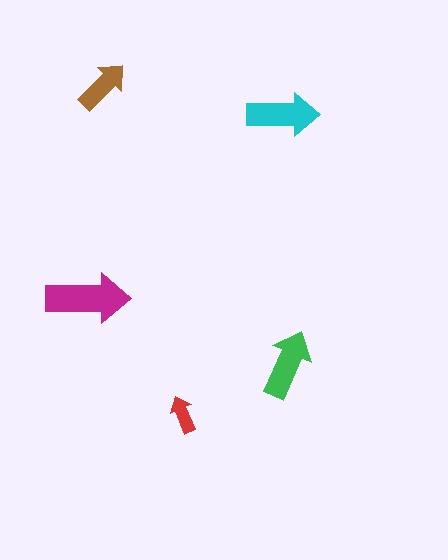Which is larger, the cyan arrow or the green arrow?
The cyan one.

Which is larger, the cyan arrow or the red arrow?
The cyan one.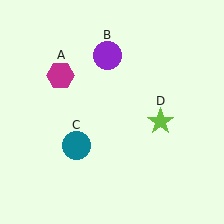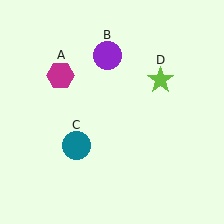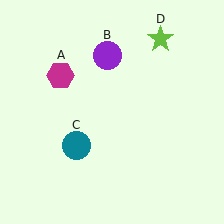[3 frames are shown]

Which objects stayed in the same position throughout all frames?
Magenta hexagon (object A) and purple circle (object B) and teal circle (object C) remained stationary.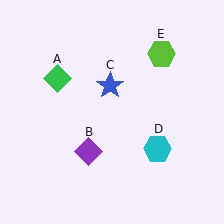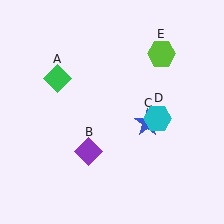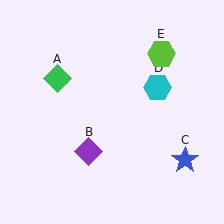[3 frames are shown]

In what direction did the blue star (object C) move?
The blue star (object C) moved down and to the right.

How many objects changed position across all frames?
2 objects changed position: blue star (object C), cyan hexagon (object D).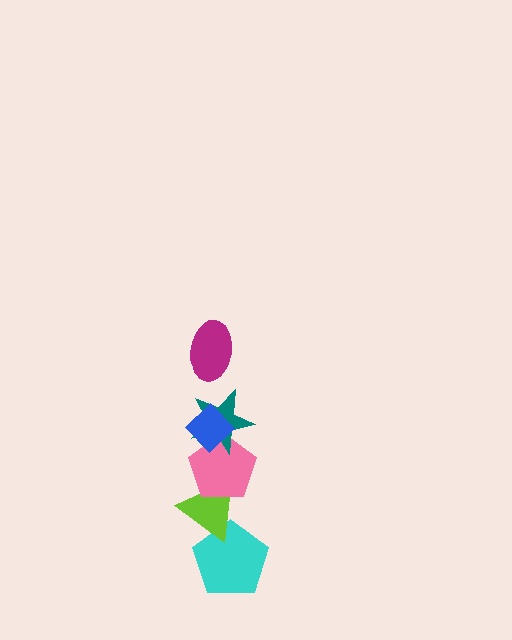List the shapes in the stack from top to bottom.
From top to bottom: the magenta ellipse, the blue diamond, the teal star, the pink pentagon, the lime triangle, the cyan pentagon.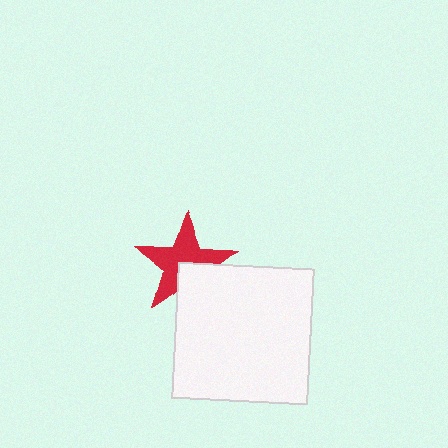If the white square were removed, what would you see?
You would see the complete red star.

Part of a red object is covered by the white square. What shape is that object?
It is a star.